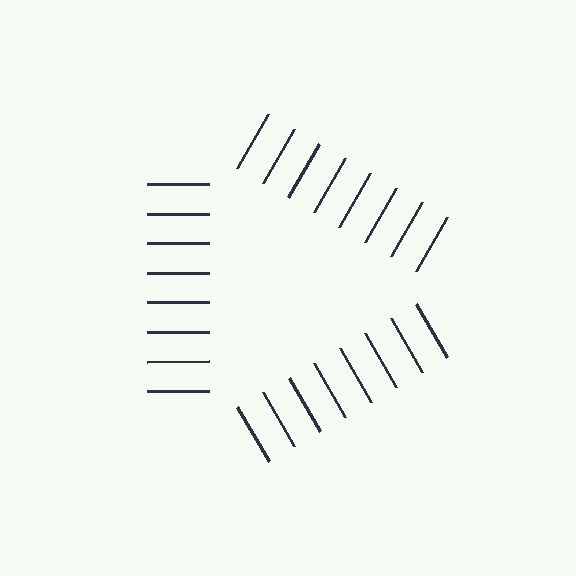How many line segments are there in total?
24 — 8 along each of the 3 edges.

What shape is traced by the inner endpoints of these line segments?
An illusory triangle — the line segments terminate on its edges but no continuous stroke is drawn.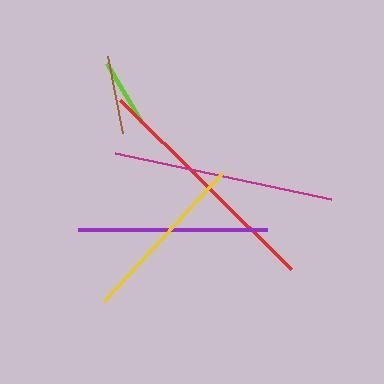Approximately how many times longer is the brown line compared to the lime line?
The brown line is approximately 1.1 times the length of the lime line.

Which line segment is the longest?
The red line is the longest at approximately 241 pixels.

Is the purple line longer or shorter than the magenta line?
The magenta line is longer than the purple line.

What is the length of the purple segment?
The purple segment is approximately 189 pixels long.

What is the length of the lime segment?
The lime segment is approximately 68 pixels long.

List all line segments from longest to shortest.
From longest to shortest: red, magenta, purple, yellow, brown, lime.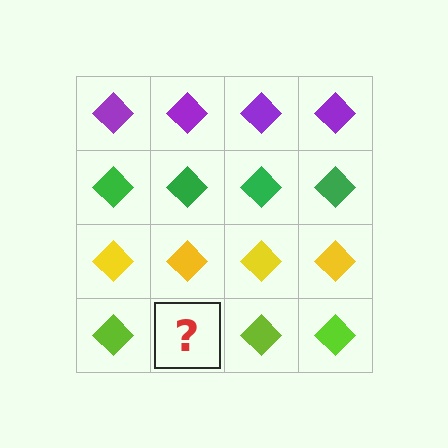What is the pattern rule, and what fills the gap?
The rule is that each row has a consistent color. The gap should be filled with a lime diamond.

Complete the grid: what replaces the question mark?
The question mark should be replaced with a lime diamond.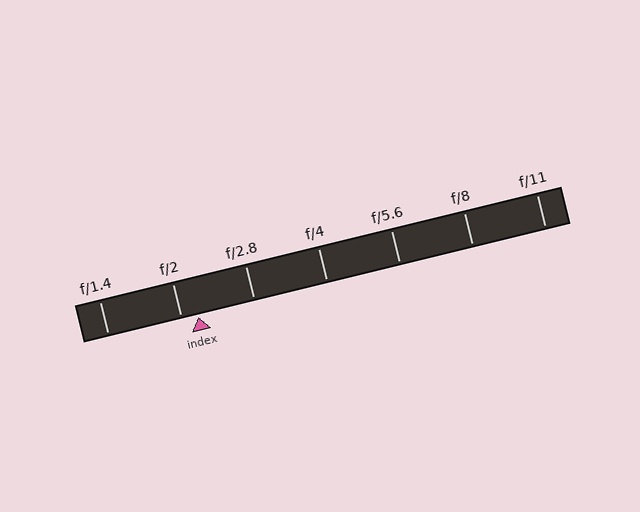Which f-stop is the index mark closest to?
The index mark is closest to f/2.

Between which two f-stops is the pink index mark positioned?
The index mark is between f/2 and f/2.8.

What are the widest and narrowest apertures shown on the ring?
The widest aperture shown is f/1.4 and the narrowest is f/11.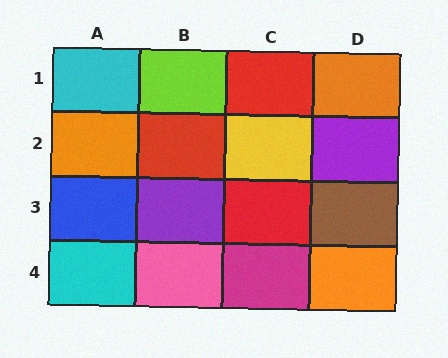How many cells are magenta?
1 cell is magenta.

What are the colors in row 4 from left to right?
Cyan, pink, magenta, orange.